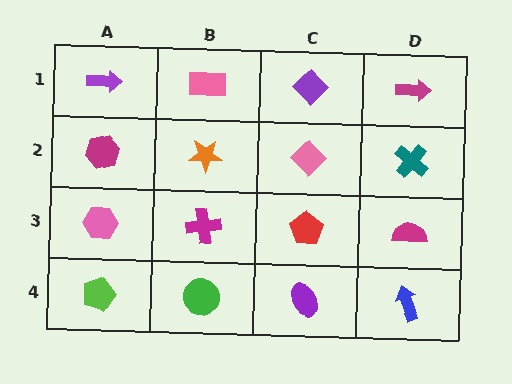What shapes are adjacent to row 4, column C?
A red pentagon (row 3, column C), a green circle (row 4, column B), a blue arrow (row 4, column D).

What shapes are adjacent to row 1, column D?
A teal cross (row 2, column D), a purple diamond (row 1, column C).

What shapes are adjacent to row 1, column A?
A magenta hexagon (row 2, column A), a pink rectangle (row 1, column B).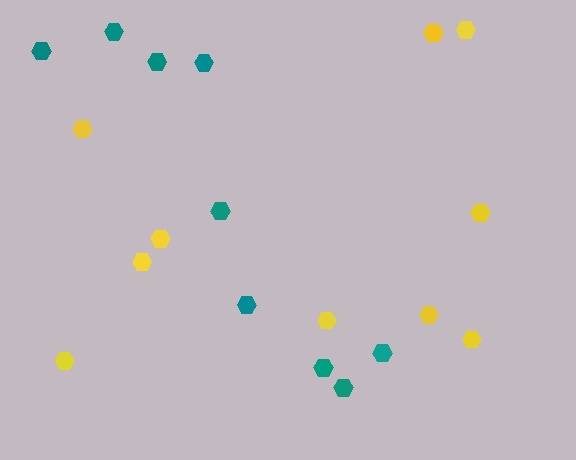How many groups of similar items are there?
There are 2 groups: one group of yellow hexagons (10) and one group of teal hexagons (9).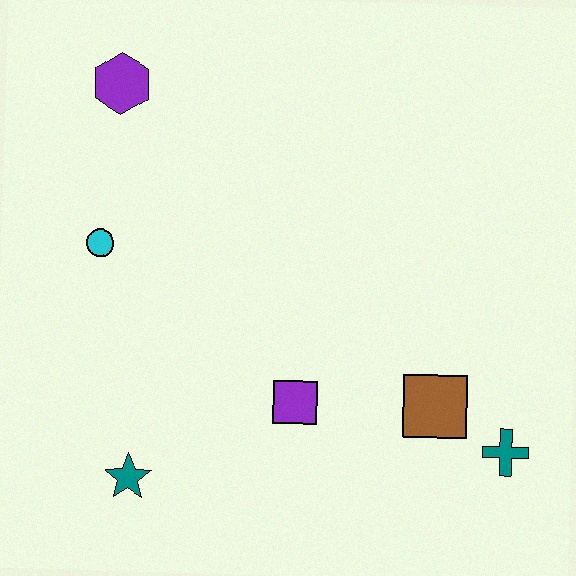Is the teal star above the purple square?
No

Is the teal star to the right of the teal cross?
No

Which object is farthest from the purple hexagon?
The teal cross is farthest from the purple hexagon.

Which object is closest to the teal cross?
The brown square is closest to the teal cross.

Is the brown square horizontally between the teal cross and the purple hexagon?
Yes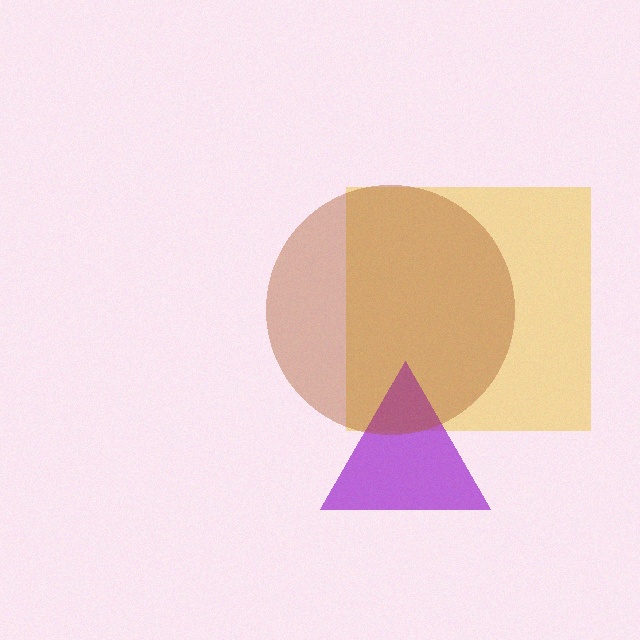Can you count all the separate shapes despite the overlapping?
Yes, there are 3 separate shapes.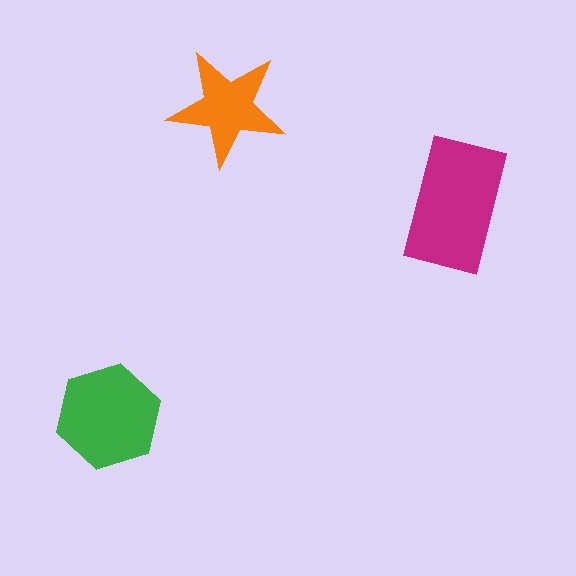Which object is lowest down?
The green hexagon is bottommost.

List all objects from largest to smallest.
The magenta rectangle, the green hexagon, the orange star.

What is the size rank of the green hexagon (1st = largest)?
2nd.